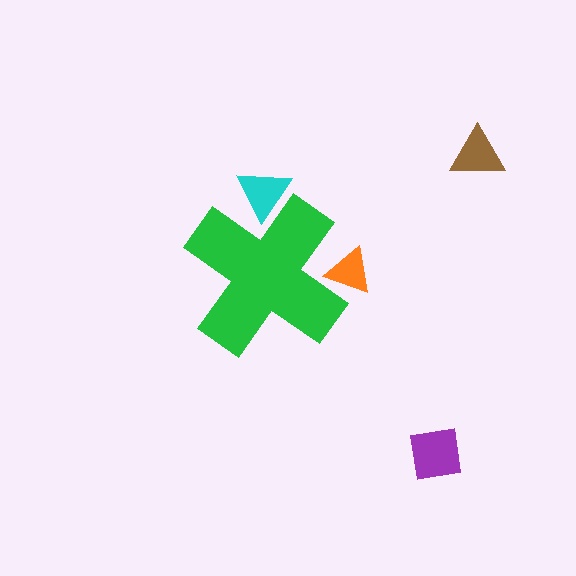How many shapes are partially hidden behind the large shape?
2 shapes are partially hidden.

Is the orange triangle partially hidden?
Yes, the orange triangle is partially hidden behind the green cross.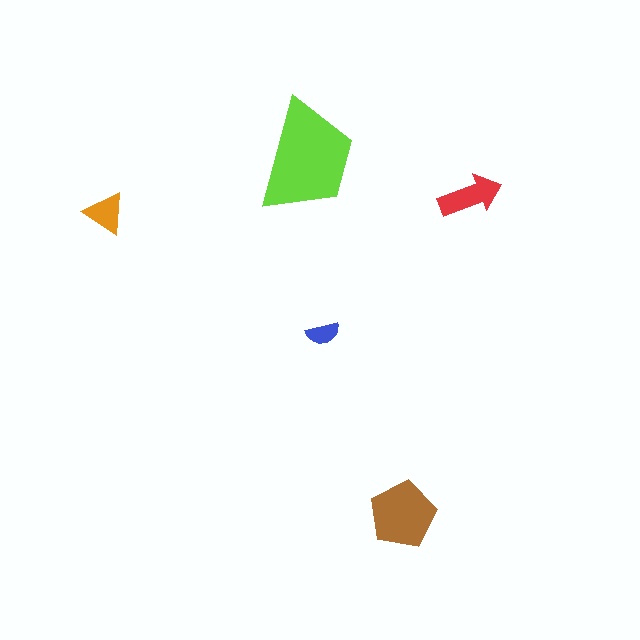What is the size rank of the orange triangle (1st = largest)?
4th.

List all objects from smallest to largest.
The blue semicircle, the orange triangle, the red arrow, the brown pentagon, the lime trapezoid.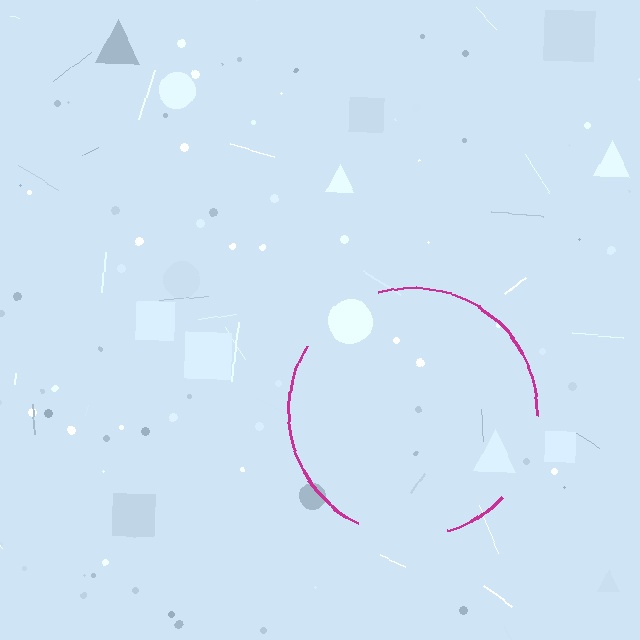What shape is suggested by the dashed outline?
The dashed outline suggests a circle.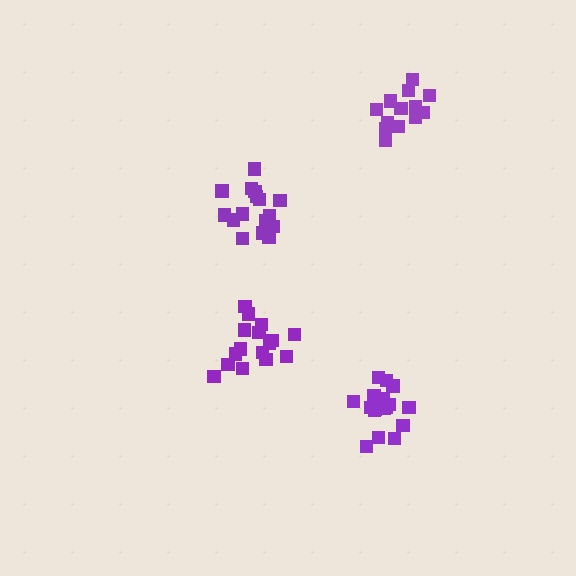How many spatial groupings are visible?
There are 4 spatial groupings.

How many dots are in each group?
Group 1: 17 dots, Group 2: 16 dots, Group 3: 13 dots, Group 4: 17 dots (63 total).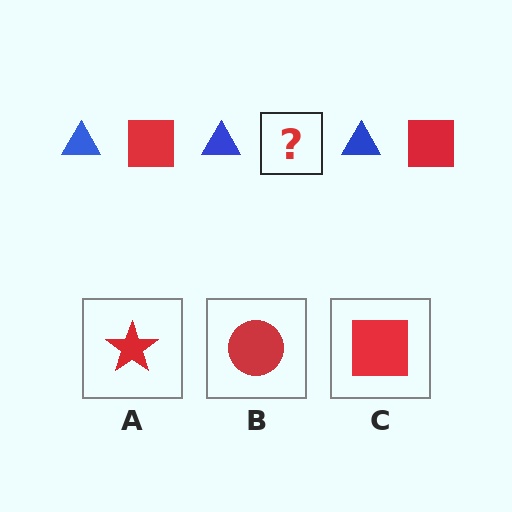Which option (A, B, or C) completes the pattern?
C.